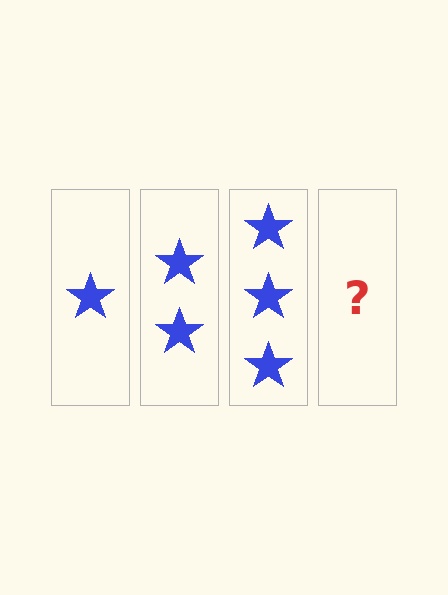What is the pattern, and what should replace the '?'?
The pattern is that each step adds one more star. The '?' should be 4 stars.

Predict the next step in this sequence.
The next step is 4 stars.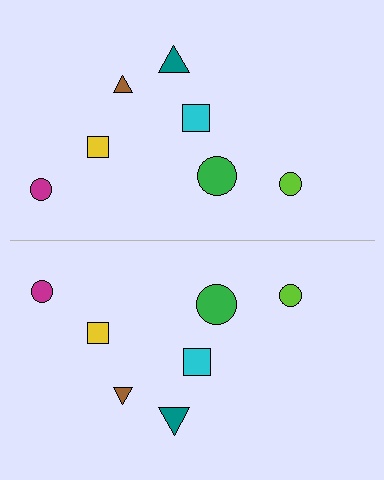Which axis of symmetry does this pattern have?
The pattern has a horizontal axis of symmetry running through the center of the image.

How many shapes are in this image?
There are 14 shapes in this image.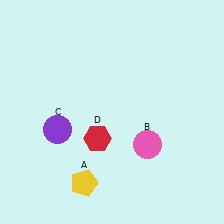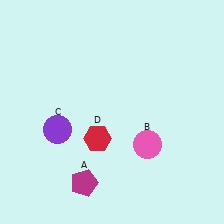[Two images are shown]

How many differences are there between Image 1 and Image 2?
There is 1 difference between the two images.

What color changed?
The pentagon (A) changed from yellow in Image 1 to magenta in Image 2.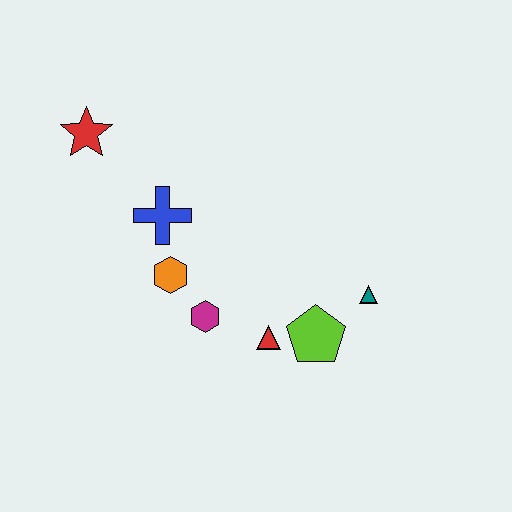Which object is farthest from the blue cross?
The teal triangle is farthest from the blue cross.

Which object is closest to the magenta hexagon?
The orange hexagon is closest to the magenta hexagon.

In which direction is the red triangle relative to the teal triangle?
The red triangle is to the left of the teal triangle.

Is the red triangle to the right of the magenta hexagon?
Yes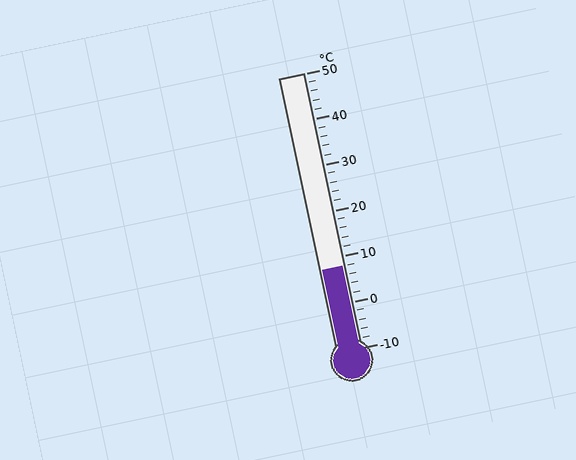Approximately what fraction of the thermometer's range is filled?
The thermometer is filled to approximately 30% of its range.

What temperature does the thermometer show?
The thermometer shows approximately 8°C.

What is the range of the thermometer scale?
The thermometer scale ranges from -10°C to 50°C.